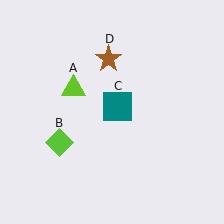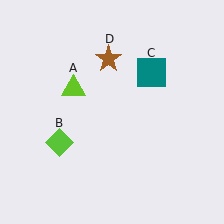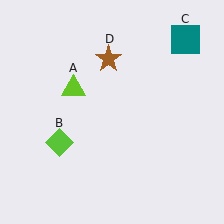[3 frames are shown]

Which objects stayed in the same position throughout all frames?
Lime triangle (object A) and lime diamond (object B) and brown star (object D) remained stationary.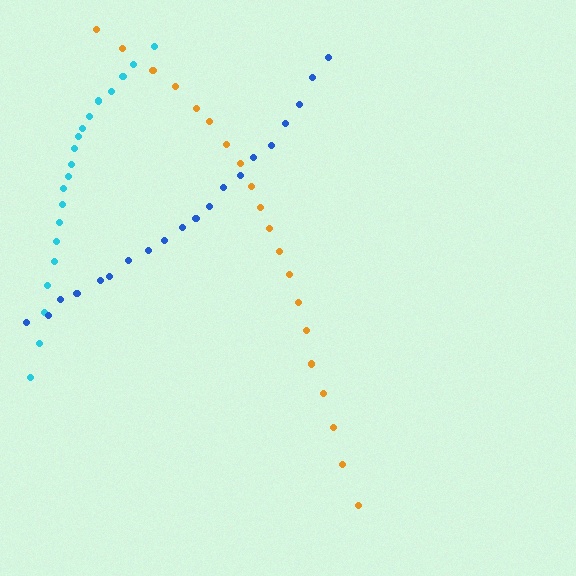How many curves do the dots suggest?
There are 3 distinct paths.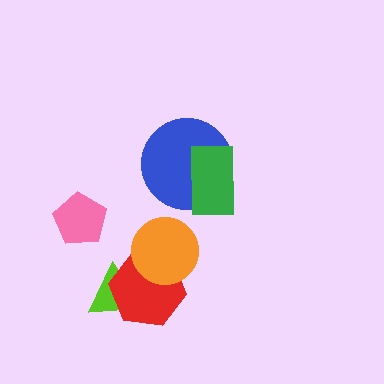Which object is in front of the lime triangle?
The red hexagon is in front of the lime triangle.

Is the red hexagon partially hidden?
Yes, it is partially covered by another shape.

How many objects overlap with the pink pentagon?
0 objects overlap with the pink pentagon.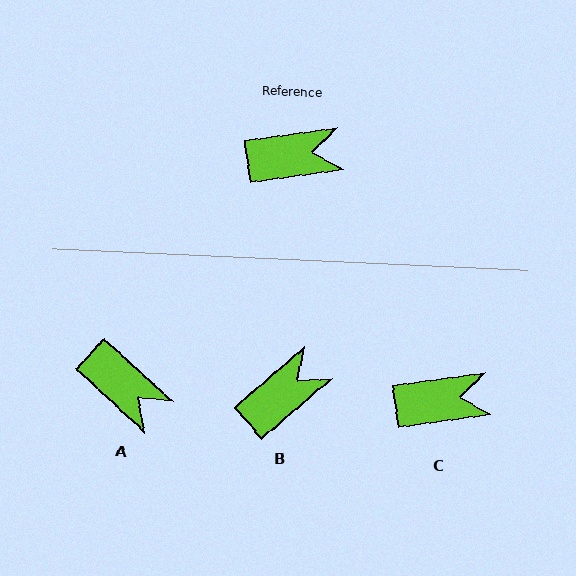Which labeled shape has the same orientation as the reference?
C.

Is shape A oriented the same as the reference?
No, it is off by about 50 degrees.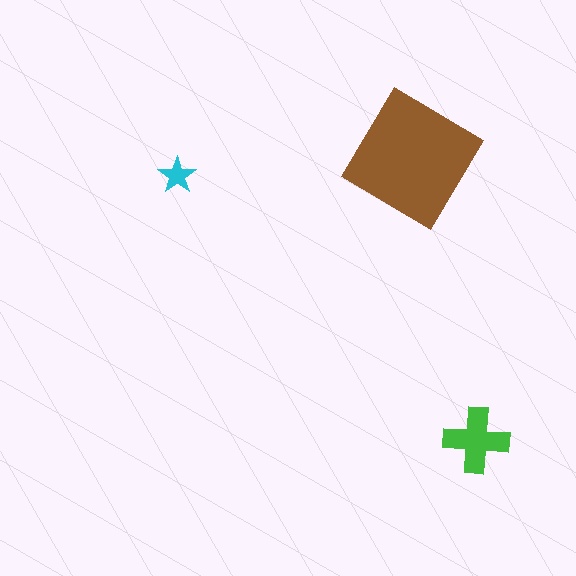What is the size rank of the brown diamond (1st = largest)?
1st.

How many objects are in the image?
There are 3 objects in the image.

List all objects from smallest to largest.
The cyan star, the green cross, the brown diamond.